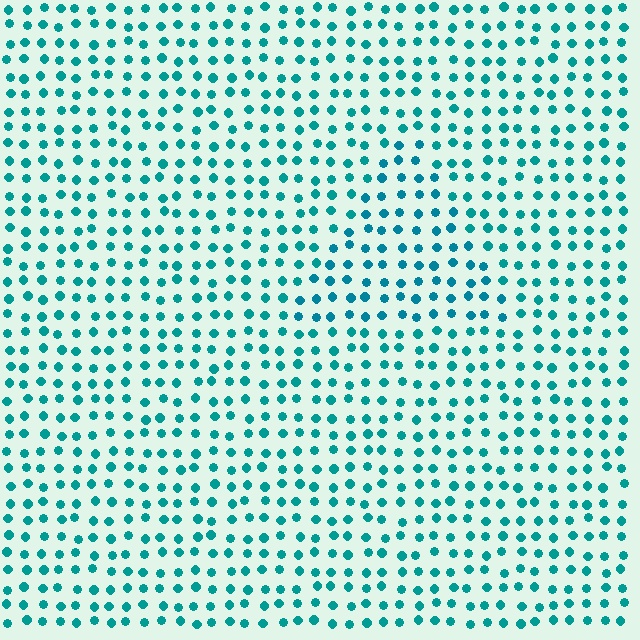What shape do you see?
I see a triangle.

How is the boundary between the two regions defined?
The boundary is defined purely by a slight shift in hue (about 13 degrees). Spacing, size, and orientation are identical on both sides.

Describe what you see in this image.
The image is filled with small teal elements in a uniform arrangement. A triangle-shaped region is visible where the elements are tinted to a slightly different hue, forming a subtle color boundary.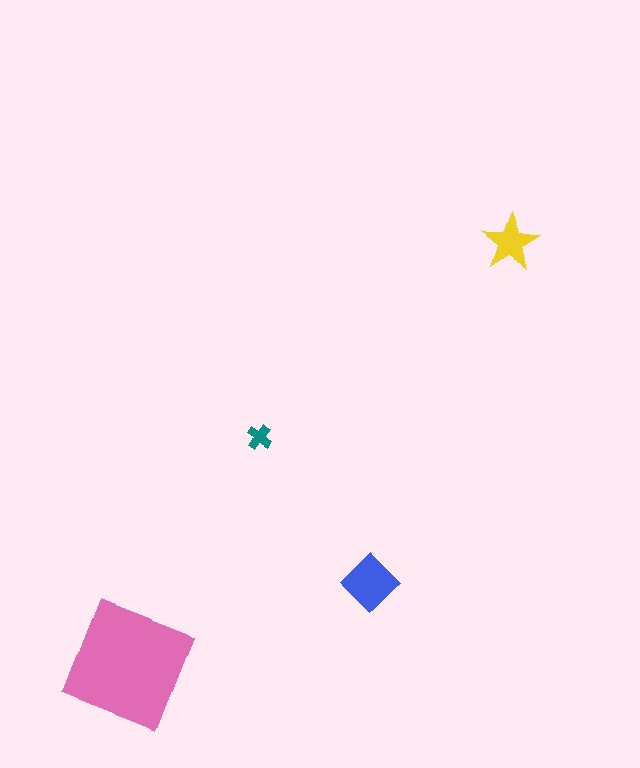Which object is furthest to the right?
The yellow star is rightmost.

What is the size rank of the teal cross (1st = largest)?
4th.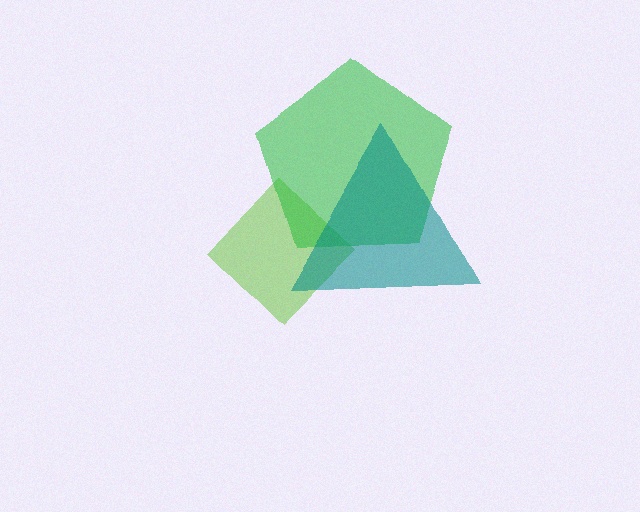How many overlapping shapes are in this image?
There are 3 overlapping shapes in the image.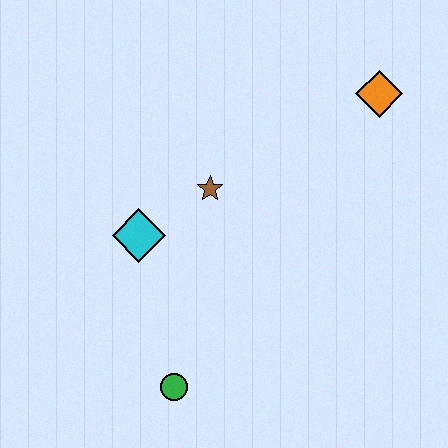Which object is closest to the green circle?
The cyan diamond is closest to the green circle.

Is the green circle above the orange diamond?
No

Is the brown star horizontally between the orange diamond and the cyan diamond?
Yes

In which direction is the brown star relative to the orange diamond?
The brown star is to the left of the orange diamond.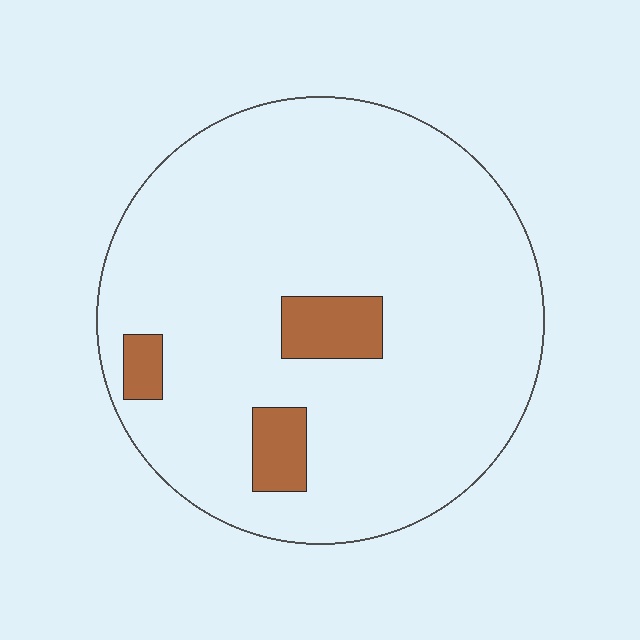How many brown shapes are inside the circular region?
3.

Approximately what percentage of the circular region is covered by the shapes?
Approximately 10%.